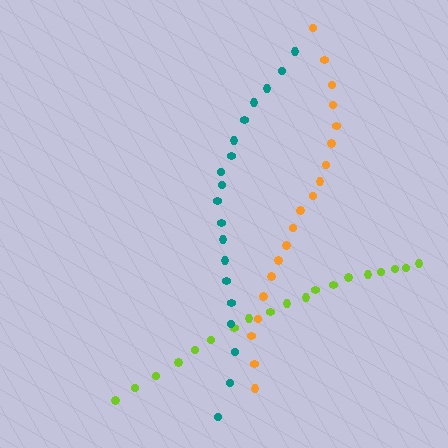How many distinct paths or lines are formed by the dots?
There are 3 distinct paths.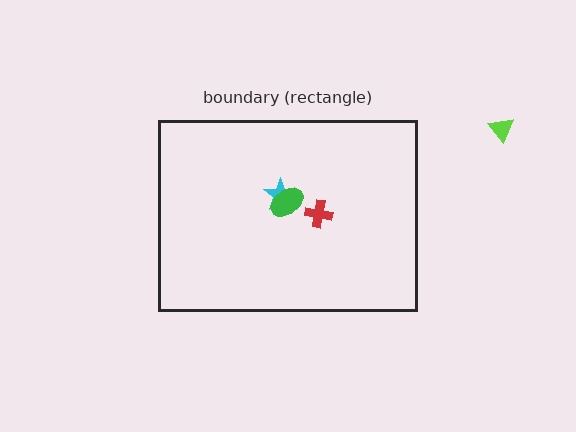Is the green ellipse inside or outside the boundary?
Inside.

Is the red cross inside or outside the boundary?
Inside.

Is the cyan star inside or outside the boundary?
Inside.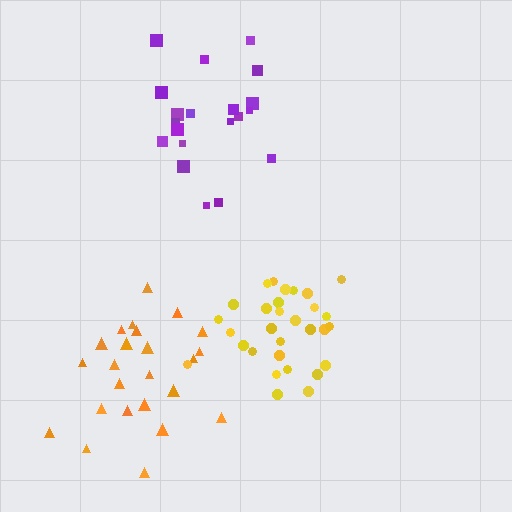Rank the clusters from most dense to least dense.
yellow, orange, purple.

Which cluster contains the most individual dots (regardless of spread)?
Yellow (30).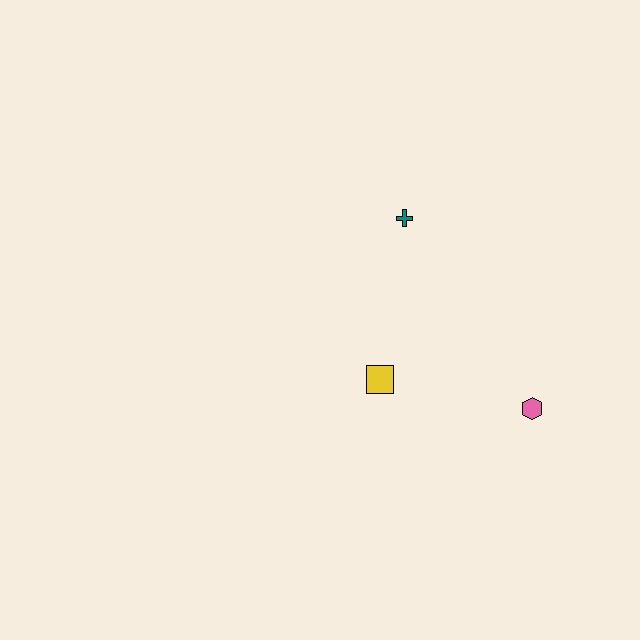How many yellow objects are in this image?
There is 1 yellow object.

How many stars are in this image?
There are no stars.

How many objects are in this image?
There are 3 objects.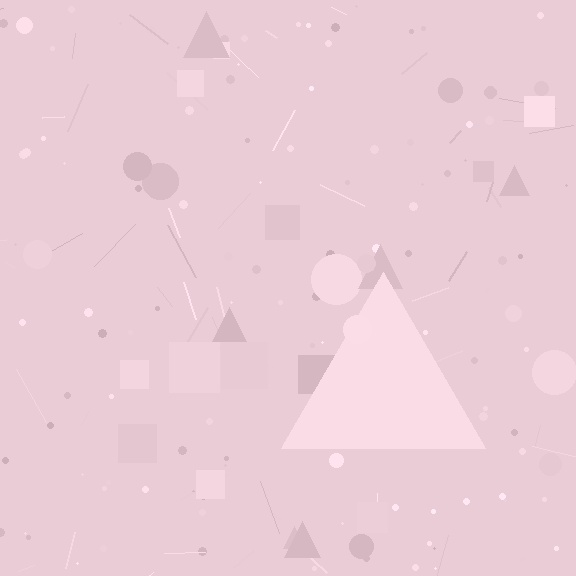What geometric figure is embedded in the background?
A triangle is embedded in the background.